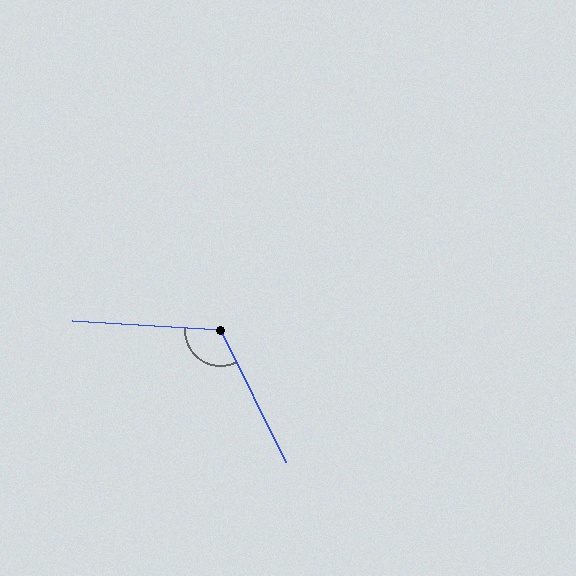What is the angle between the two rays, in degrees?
Approximately 119 degrees.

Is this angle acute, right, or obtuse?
It is obtuse.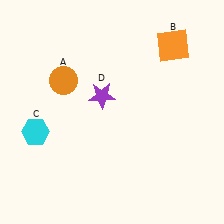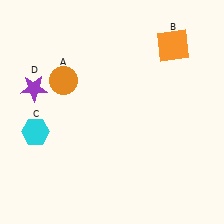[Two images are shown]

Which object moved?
The purple star (D) moved left.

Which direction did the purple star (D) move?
The purple star (D) moved left.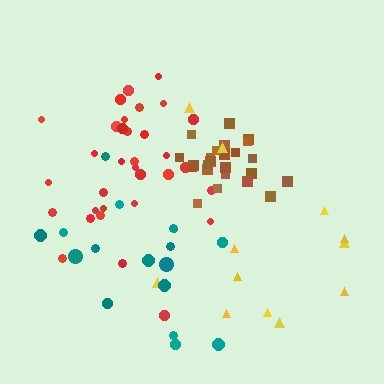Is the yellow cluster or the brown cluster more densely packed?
Brown.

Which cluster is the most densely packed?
Brown.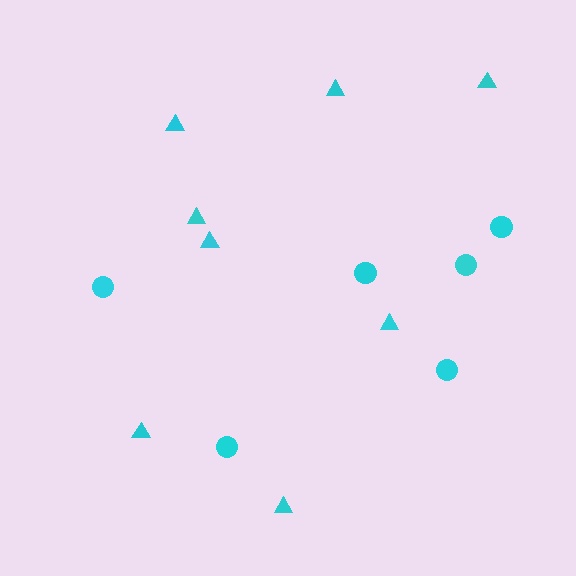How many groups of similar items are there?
There are 2 groups: one group of circles (6) and one group of triangles (8).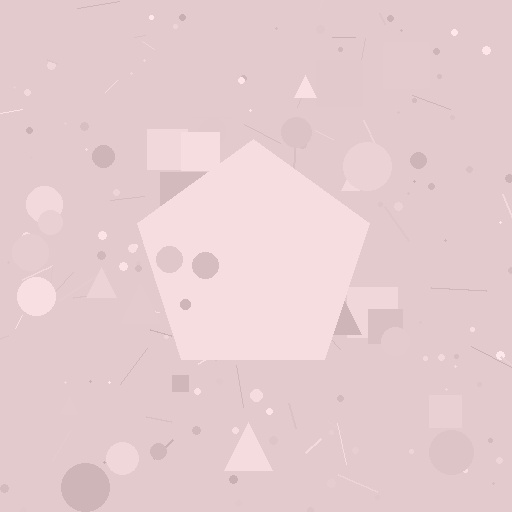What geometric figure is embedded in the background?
A pentagon is embedded in the background.